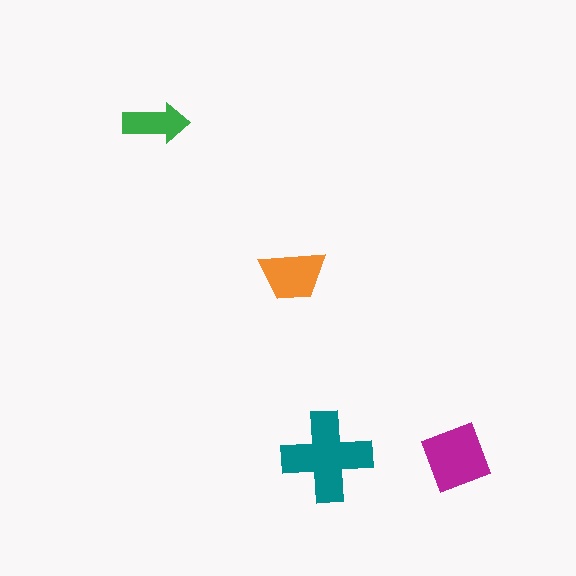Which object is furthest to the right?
The magenta square is rightmost.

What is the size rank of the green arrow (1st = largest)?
4th.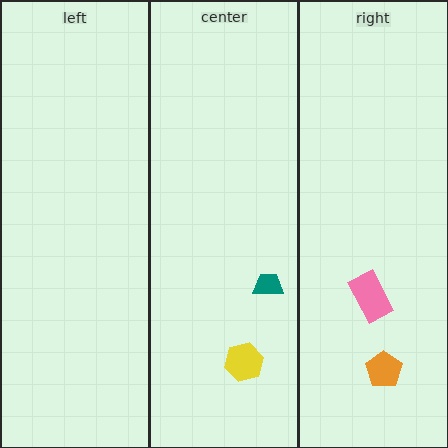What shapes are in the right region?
The pink rectangle, the orange pentagon.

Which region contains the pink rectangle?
The right region.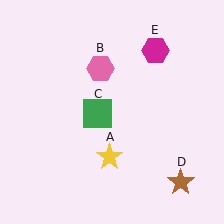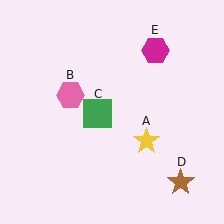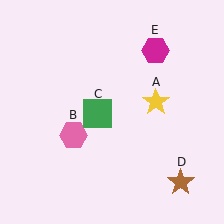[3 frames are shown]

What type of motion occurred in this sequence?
The yellow star (object A), pink hexagon (object B) rotated counterclockwise around the center of the scene.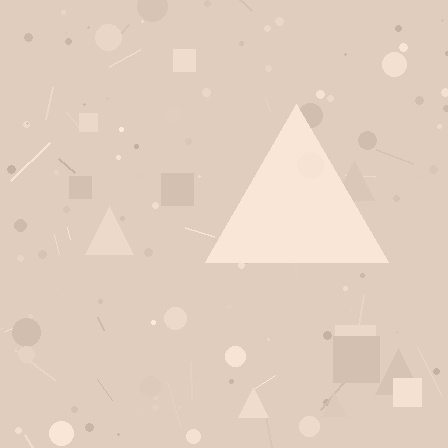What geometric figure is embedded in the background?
A triangle is embedded in the background.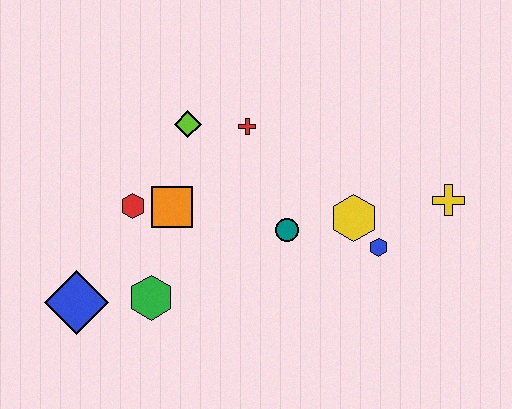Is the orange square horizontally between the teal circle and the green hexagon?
Yes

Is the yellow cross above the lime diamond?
No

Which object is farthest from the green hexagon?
The yellow cross is farthest from the green hexagon.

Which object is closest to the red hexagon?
The orange square is closest to the red hexagon.